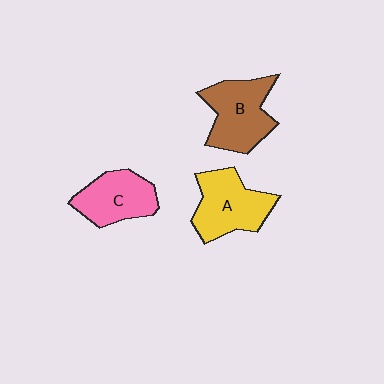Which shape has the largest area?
Shape B (brown).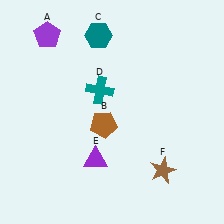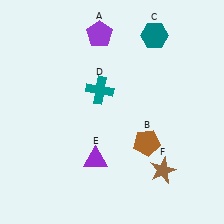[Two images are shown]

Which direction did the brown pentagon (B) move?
The brown pentagon (B) moved right.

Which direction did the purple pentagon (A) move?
The purple pentagon (A) moved right.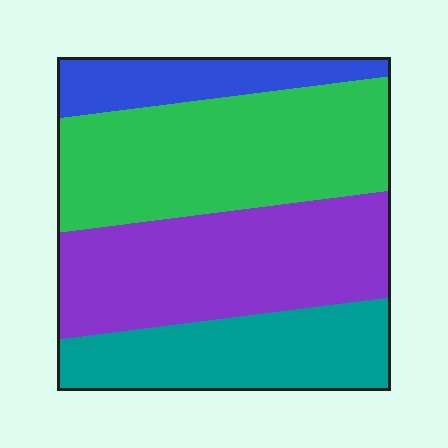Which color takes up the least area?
Blue, at roughly 10%.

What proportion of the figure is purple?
Purple covers around 30% of the figure.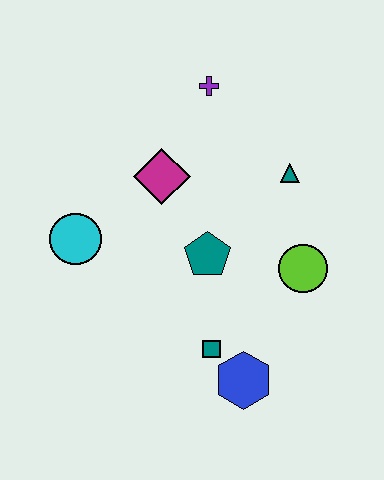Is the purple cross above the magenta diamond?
Yes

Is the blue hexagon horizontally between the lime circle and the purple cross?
Yes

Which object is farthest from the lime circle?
The cyan circle is farthest from the lime circle.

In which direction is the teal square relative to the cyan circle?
The teal square is to the right of the cyan circle.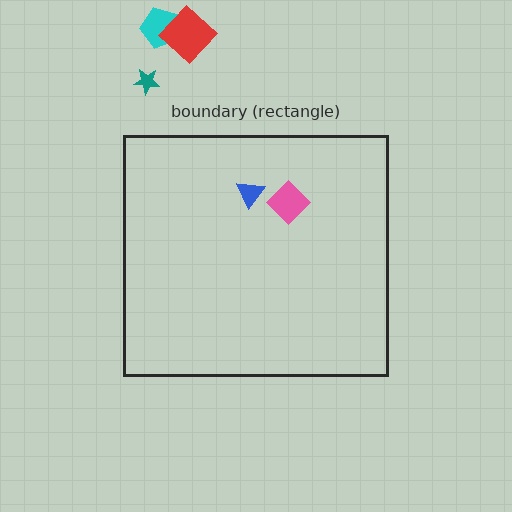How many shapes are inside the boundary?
2 inside, 3 outside.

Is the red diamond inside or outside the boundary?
Outside.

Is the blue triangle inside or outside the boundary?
Inside.